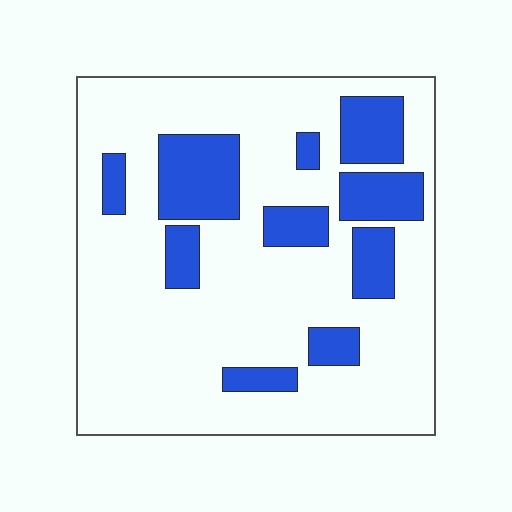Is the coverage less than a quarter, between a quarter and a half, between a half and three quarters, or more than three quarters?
Less than a quarter.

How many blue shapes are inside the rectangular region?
10.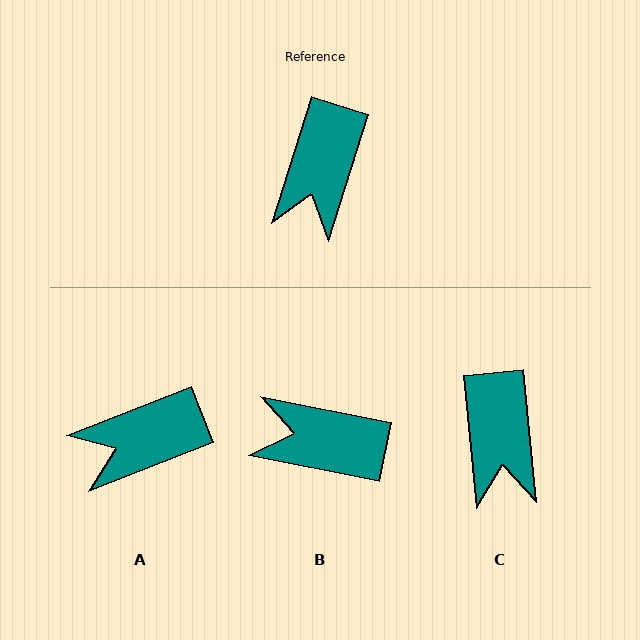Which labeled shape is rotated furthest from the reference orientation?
B, about 83 degrees away.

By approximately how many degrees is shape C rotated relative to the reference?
Approximately 24 degrees counter-clockwise.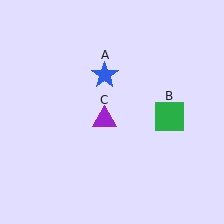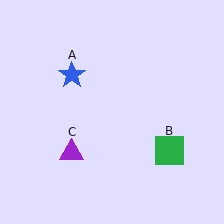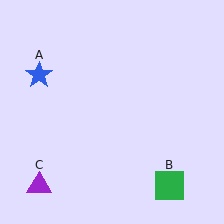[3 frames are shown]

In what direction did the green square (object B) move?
The green square (object B) moved down.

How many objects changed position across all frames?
3 objects changed position: blue star (object A), green square (object B), purple triangle (object C).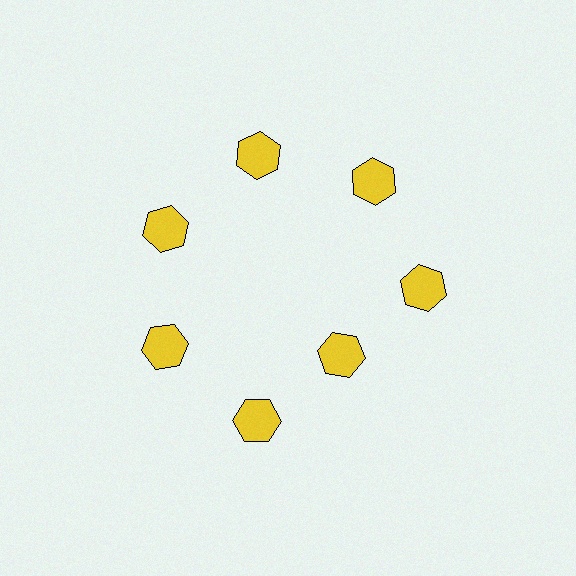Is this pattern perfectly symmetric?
No. The 7 yellow hexagons are arranged in a ring, but one element near the 5 o'clock position is pulled inward toward the center, breaking the 7-fold rotational symmetry.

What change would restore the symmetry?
The symmetry would be restored by moving it outward, back onto the ring so that all 7 hexagons sit at equal angles and equal distance from the center.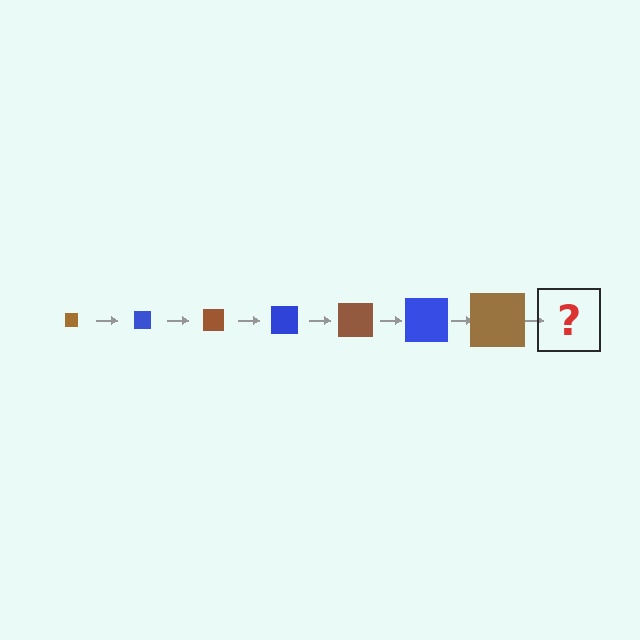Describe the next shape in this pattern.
It should be a blue square, larger than the previous one.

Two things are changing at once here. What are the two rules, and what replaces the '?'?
The two rules are that the square grows larger each step and the color cycles through brown and blue. The '?' should be a blue square, larger than the previous one.